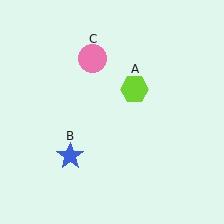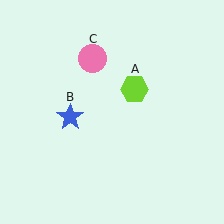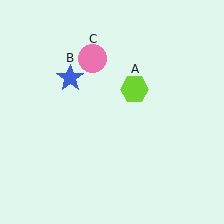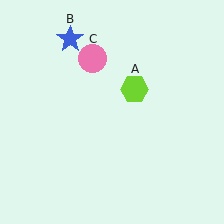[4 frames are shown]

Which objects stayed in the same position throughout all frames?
Lime hexagon (object A) and pink circle (object C) remained stationary.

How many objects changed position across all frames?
1 object changed position: blue star (object B).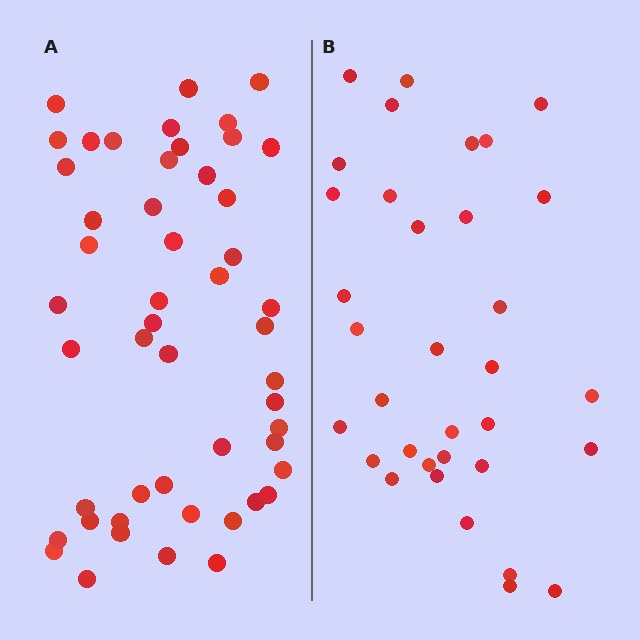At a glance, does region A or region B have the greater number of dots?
Region A (the left region) has more dots.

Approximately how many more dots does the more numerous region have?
Region A has approximately 15 more dots than region B.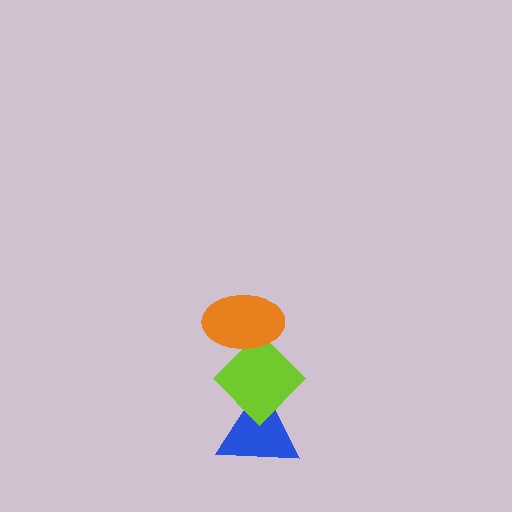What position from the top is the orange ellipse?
The orange ellipse is 1st from the top.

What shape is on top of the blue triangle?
The lime diamond is on top of the blue triangle.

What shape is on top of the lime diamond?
The orange ellipse is on top of the lime diamond.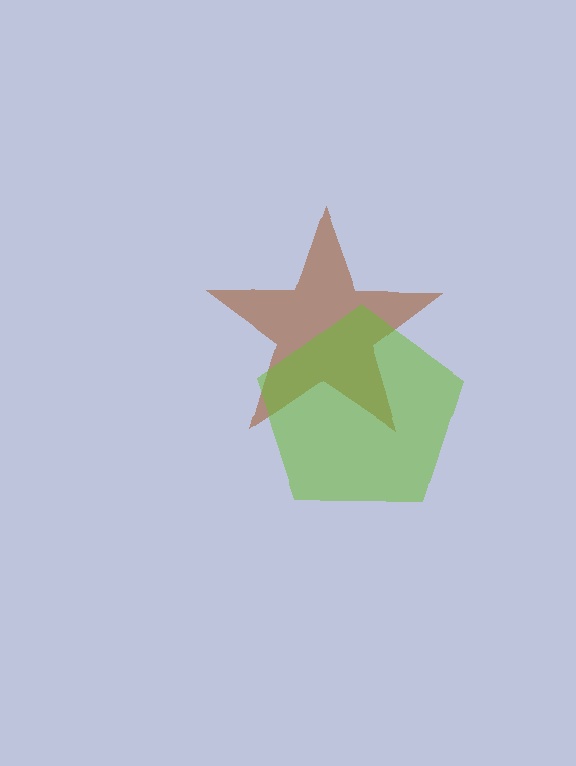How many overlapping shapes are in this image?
There are 2 overlapping shapes in the image.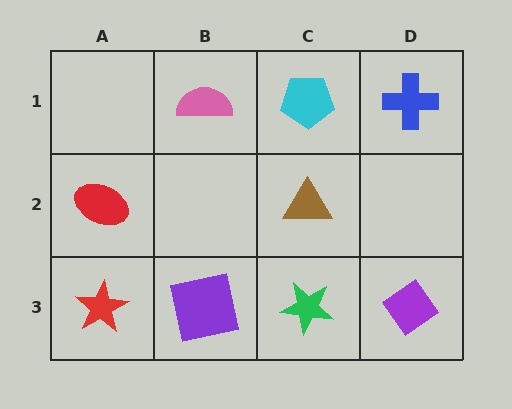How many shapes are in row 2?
2 shapes.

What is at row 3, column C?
A green star.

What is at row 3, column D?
A purple diamond.